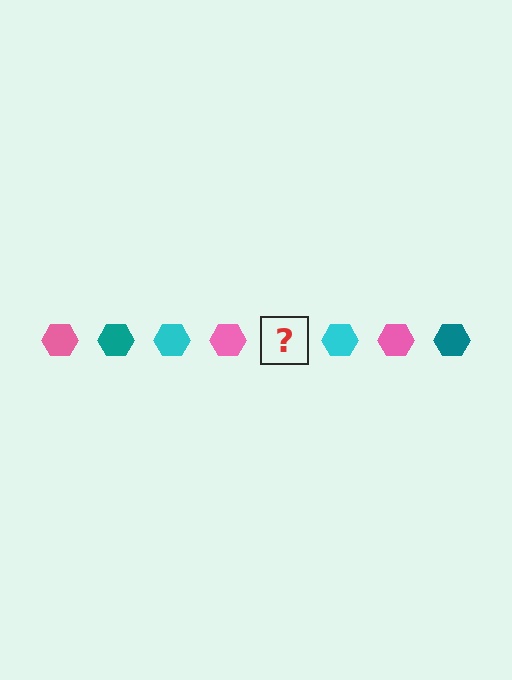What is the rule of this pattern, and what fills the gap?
The rule is that the pattern cycles through pink, teal, cyan hexagons. The gap should be filled with a teal hexagon.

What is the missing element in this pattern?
The missing element is a teal hexagon.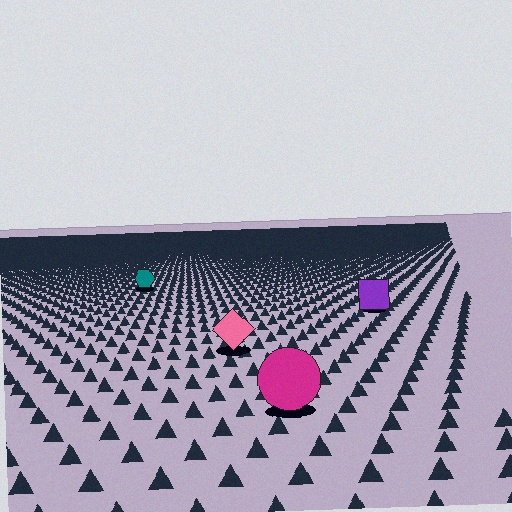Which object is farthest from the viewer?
The teal hexagon is farthest from the viewer. It appears smaller and the ground texture around it is denser.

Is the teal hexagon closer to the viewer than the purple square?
No. The purple square is closer — you can tell from the texture gradient: the ground texture is coarser near it.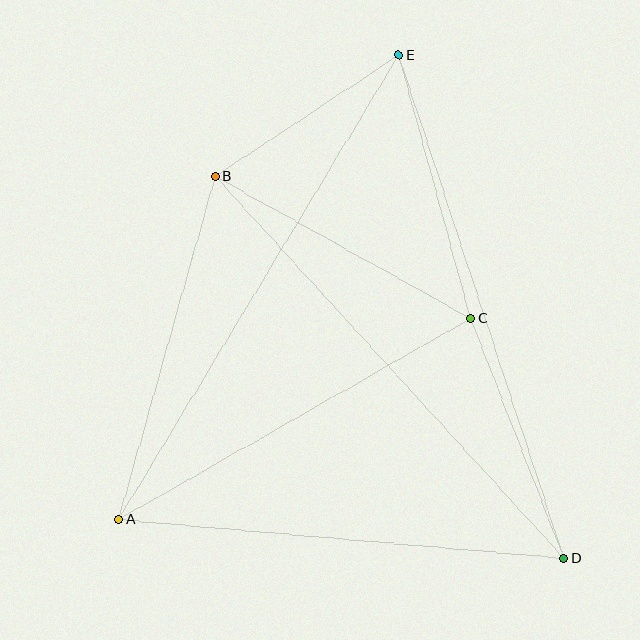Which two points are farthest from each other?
Points A and E are farthest from each other.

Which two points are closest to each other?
Points B and E are closest to each other.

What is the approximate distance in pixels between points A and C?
The distance between A and C is approximately 405 pixels.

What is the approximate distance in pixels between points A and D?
The distance between A and D is approximately 447 pixels.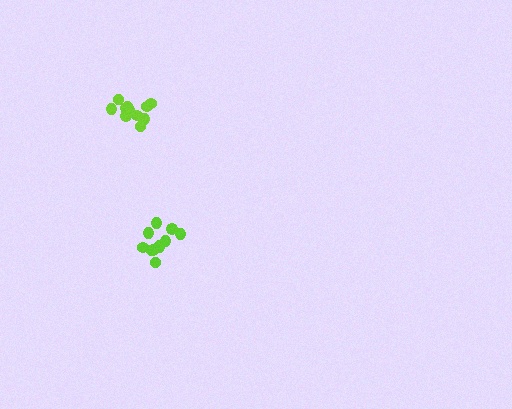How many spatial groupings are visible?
There are 2 spatial groupings.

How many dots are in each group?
Group 1: 11 dots, Group 2: 11 dots (22 total).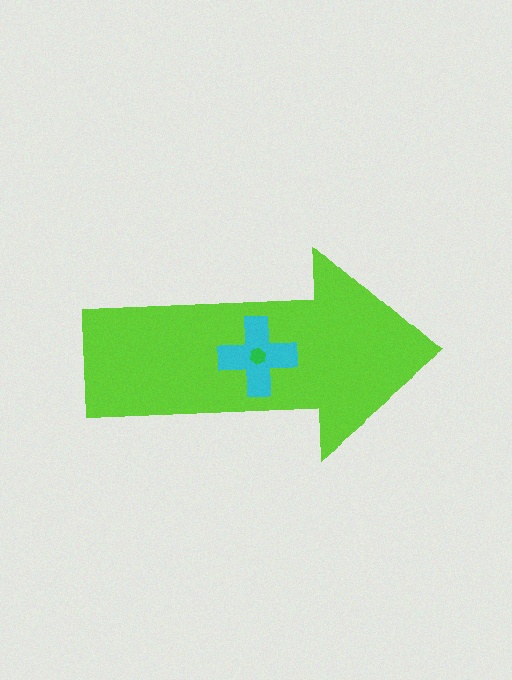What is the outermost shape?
The lime arrow.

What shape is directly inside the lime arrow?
The cyan cross.